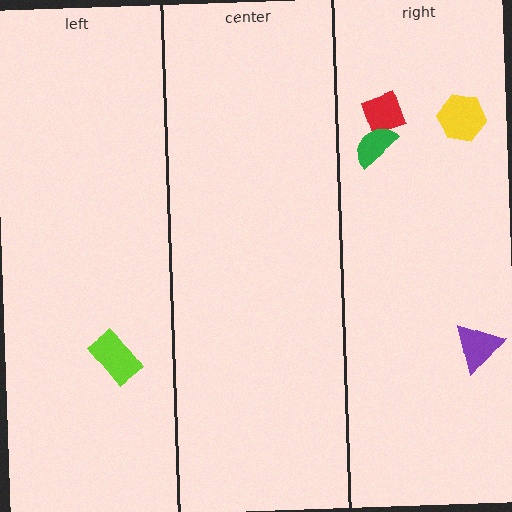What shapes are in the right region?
The red square, the green semicircle, the purple triangle, the yellow hexagon.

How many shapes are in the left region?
1.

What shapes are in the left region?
The lime rectangle.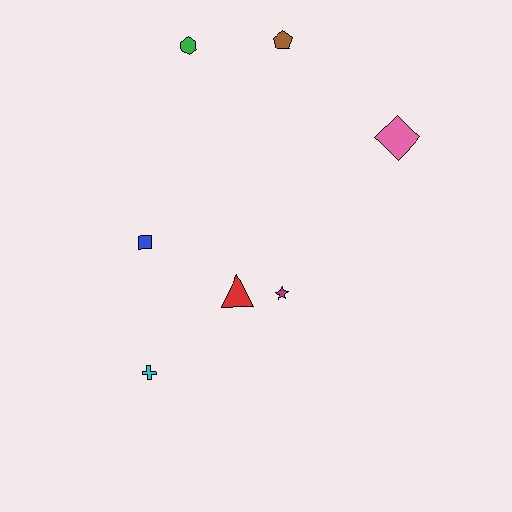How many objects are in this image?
There are 7 objects.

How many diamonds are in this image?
There is 1 diamond.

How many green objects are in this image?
There is 1 green object.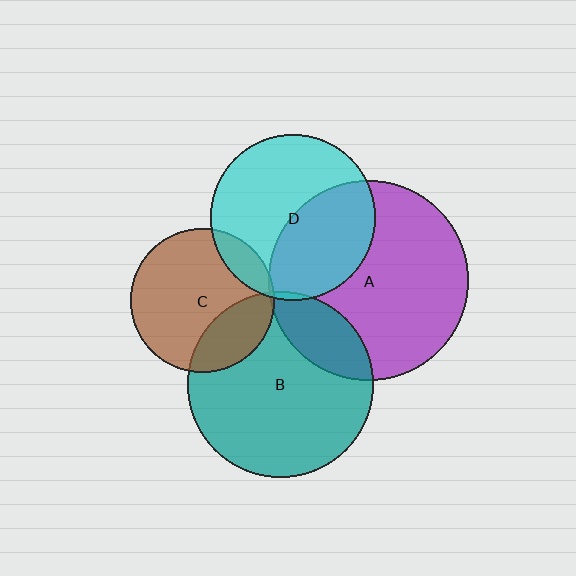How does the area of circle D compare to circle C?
Approximately 1.3 times.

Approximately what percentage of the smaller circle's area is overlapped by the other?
Approximately 20%.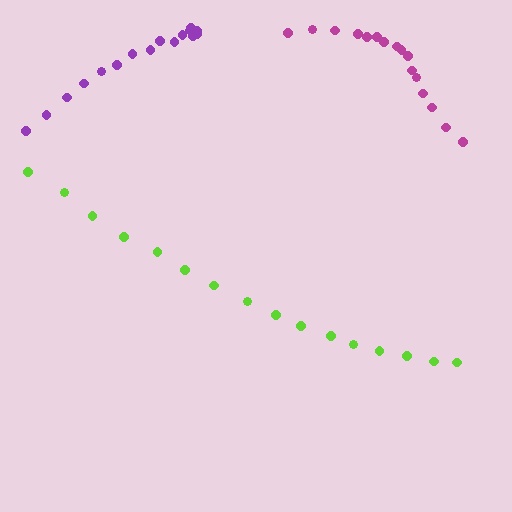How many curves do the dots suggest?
There are 3 distinct paths.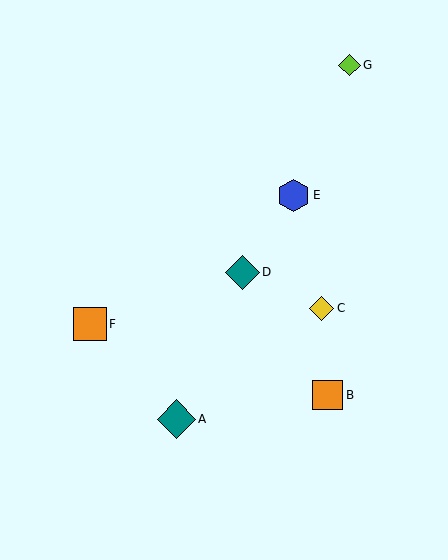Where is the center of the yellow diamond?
The center of the yellow diamond is at (322, 308).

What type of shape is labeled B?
Shape B is an orange square.